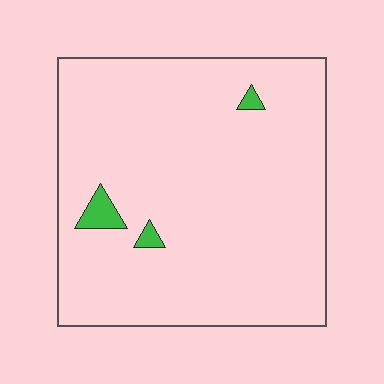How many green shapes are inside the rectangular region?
3.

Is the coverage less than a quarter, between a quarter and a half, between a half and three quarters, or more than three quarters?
Less than a quarter.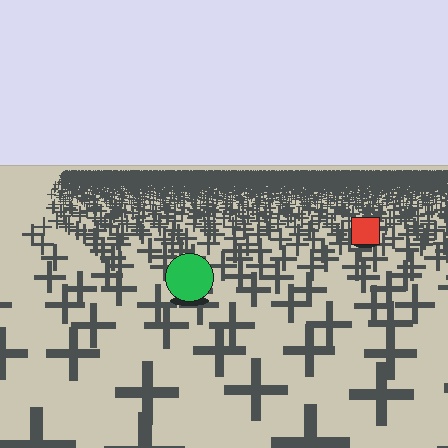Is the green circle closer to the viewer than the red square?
Yes. The green circle is closer — you can tell from the texture gradient: the ground texture is coarser near it.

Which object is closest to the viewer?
The green circle is closest. The texture marks near it are larger and more spread out.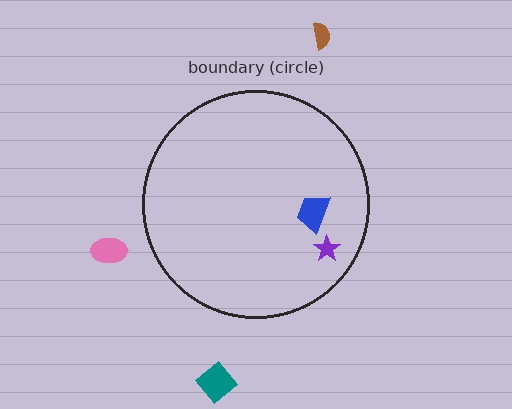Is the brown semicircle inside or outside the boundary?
Outside.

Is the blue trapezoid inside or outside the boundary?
Inside.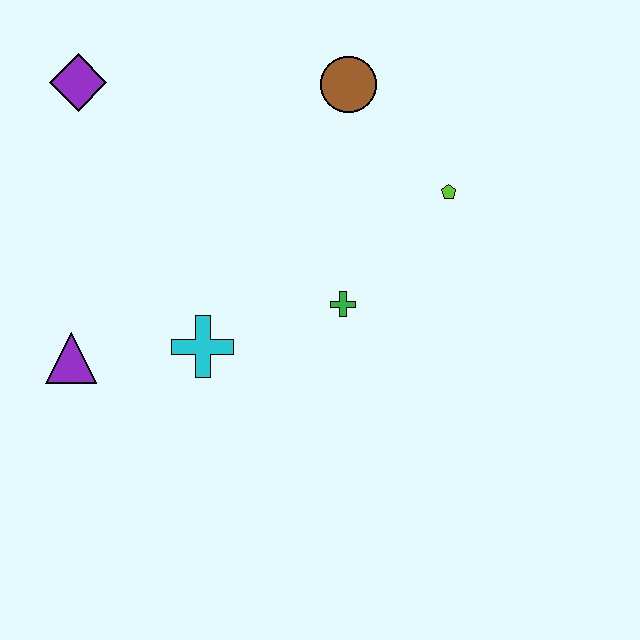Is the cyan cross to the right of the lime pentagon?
No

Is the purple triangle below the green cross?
Yes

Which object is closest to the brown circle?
The lime pentagon is closest to the brown circle.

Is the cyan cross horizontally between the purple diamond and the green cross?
Yes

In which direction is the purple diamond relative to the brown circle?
The purple diamond is to the left of the brown circle.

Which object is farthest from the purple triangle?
The lime pentagon is farthest from the purple triangle.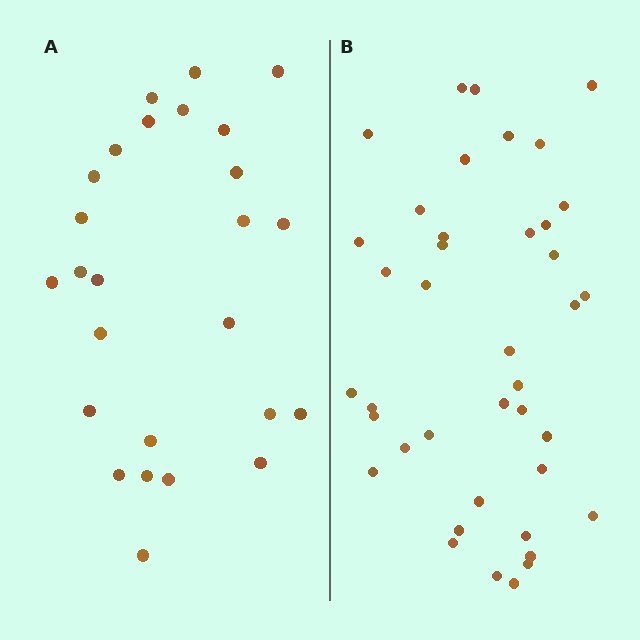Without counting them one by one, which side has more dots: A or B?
Region B (the right region) has more dots.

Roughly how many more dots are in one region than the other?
Region B has approximately 15 more dots than region A.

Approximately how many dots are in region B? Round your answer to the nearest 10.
About 40 dots.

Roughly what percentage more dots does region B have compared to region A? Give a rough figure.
About 55% more.